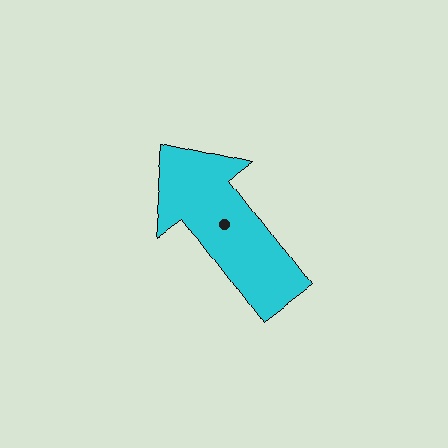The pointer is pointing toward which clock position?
Roughly 11 o'clock.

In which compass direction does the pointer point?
Northwest.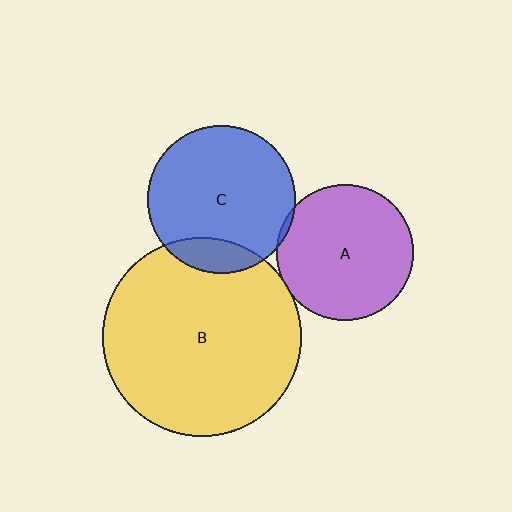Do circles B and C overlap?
Yes.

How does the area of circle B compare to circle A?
Approximately 2.1 times.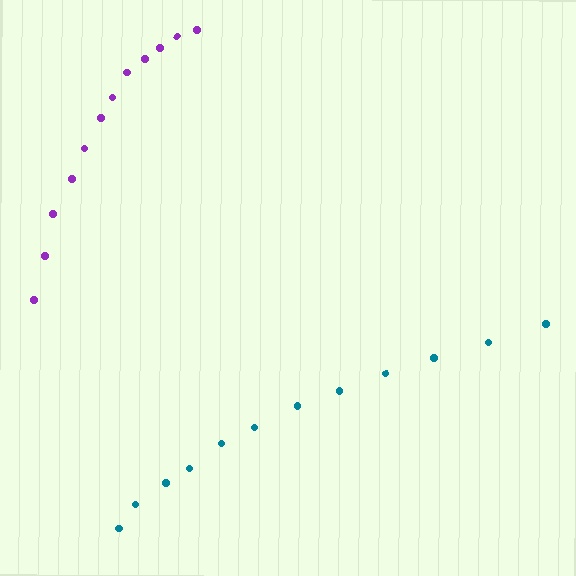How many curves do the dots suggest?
There are 2 distinct paths.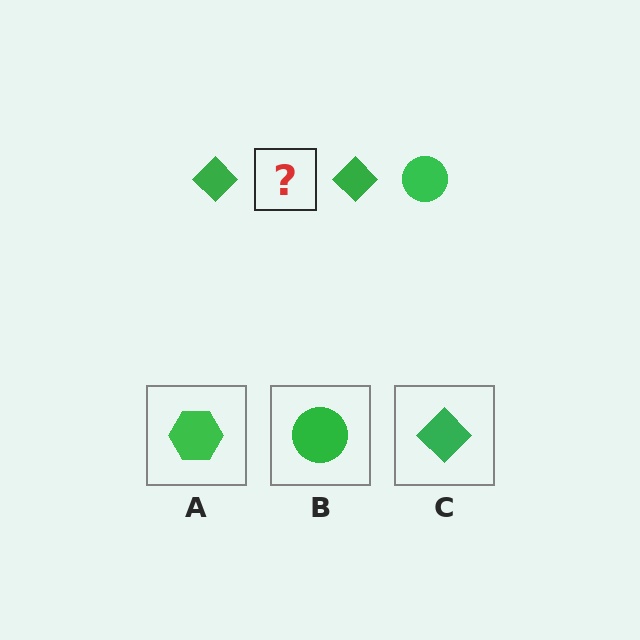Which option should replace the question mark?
Option B.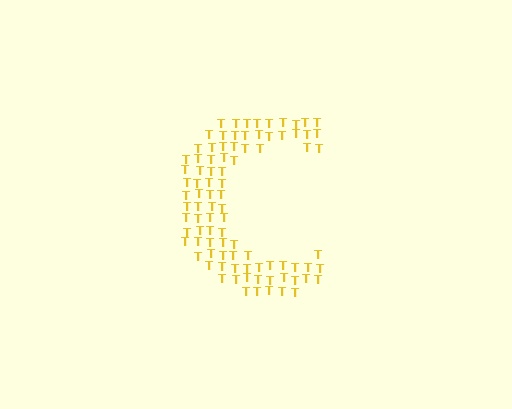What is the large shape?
The large shape is the letter C.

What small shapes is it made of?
It is made of small letter T's.